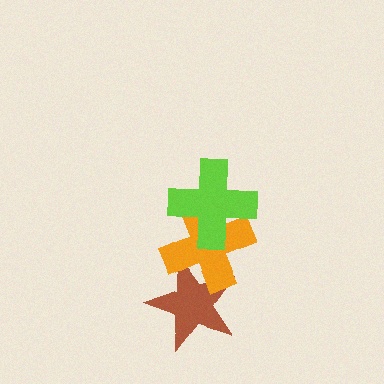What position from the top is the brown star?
The brown star is 3rd from the top.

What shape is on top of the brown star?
The orange cross is on top of the brown star.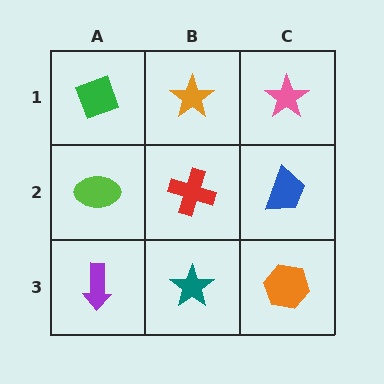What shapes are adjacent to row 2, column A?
A green diamond (row 1, column A), a purple arrow (row 3, column A), a red cross (row 2, column B).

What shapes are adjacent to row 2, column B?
An orange star (row 1, column B), a teal star (row 3, column B), a lime ellipse (row 2, column A), a blue trapezoid (row 2, column C).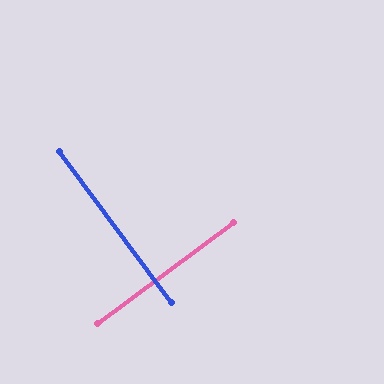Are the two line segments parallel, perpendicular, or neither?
Perpendicular — they meet at approximately 90°.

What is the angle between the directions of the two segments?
Approximately 90 degrees.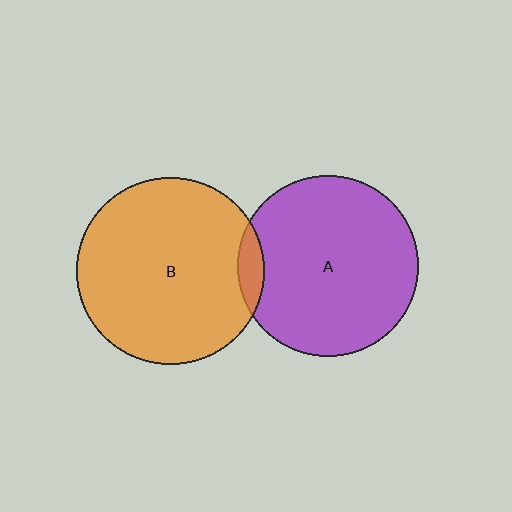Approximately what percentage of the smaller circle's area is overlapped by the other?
Approximately 5%.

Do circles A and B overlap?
Yes.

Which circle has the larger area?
Circle B (orange).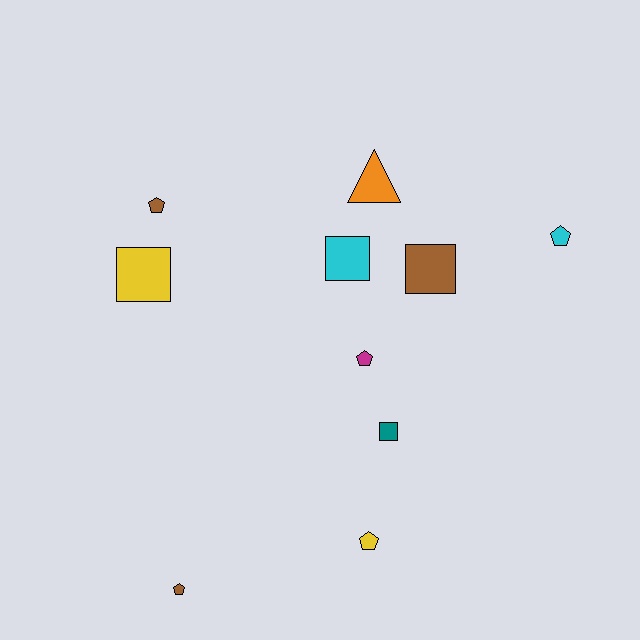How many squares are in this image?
There are 4 squares.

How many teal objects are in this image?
There is 1 teal object.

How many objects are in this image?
There are 10 objects.